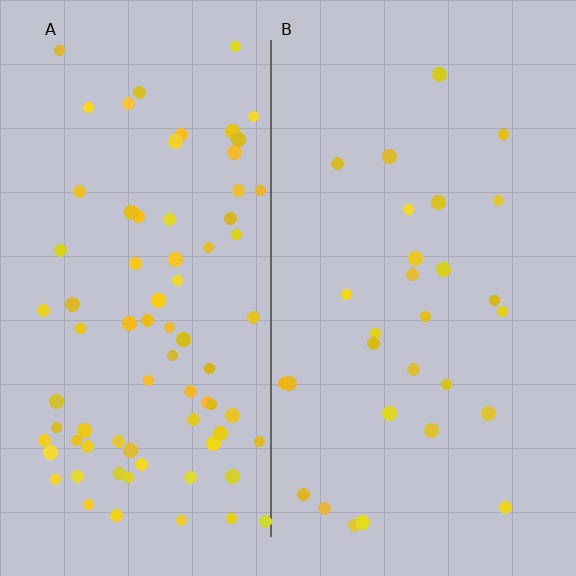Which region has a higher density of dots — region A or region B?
A (the left).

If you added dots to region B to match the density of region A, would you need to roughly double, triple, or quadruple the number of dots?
Approximately triple.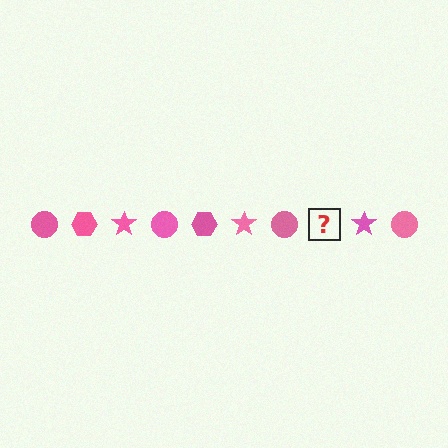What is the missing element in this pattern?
The missing element is a pink hexagon.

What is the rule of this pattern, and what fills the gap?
The rule is that the pattern cycles through circle, hexagon, star shapes in pink. The gap should be filled with a pink hexagon.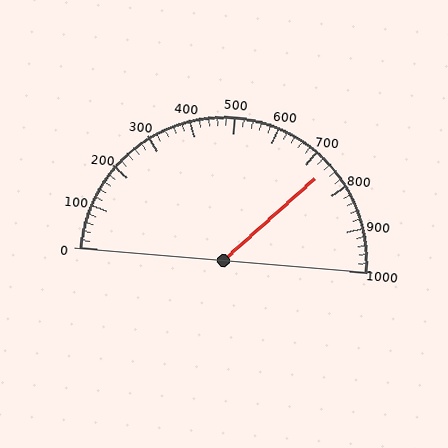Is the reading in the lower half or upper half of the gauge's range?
The reading is in the upper half of the range (0 to 1000).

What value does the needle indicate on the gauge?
The needle indicates approximately 740.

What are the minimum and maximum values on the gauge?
The gauge ranges from 0 to 1000.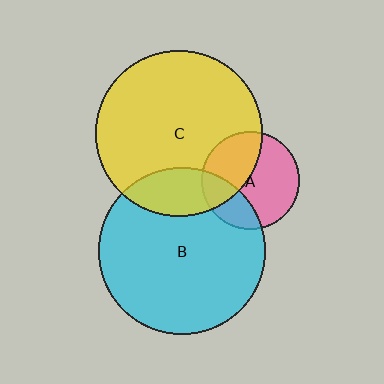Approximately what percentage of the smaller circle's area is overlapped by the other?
Approximately 25%.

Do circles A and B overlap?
Yes.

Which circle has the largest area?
Circle B (cyan).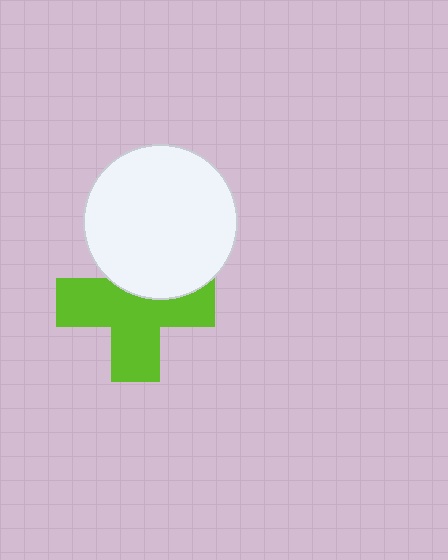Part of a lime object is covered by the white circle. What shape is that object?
It is a cross.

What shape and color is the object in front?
The object in front is a white circle.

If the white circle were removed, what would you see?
You would see the complete lime cross.